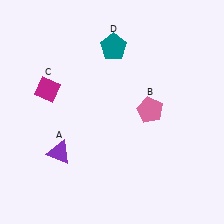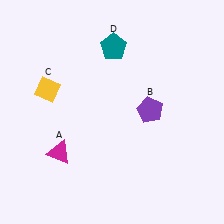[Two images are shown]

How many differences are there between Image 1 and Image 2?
There are 3 differences between the two images.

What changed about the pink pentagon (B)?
In Image 1, B is pink. In Image 2, it changed to purple.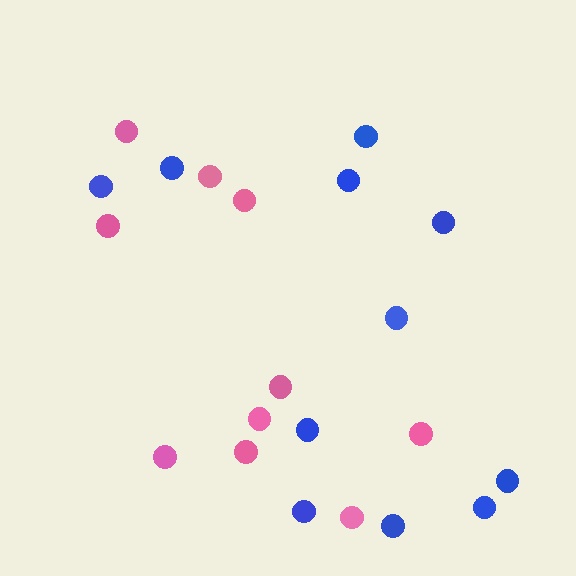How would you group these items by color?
There are 2 groups: one group of blue circles (11) and one group of pink circles (10).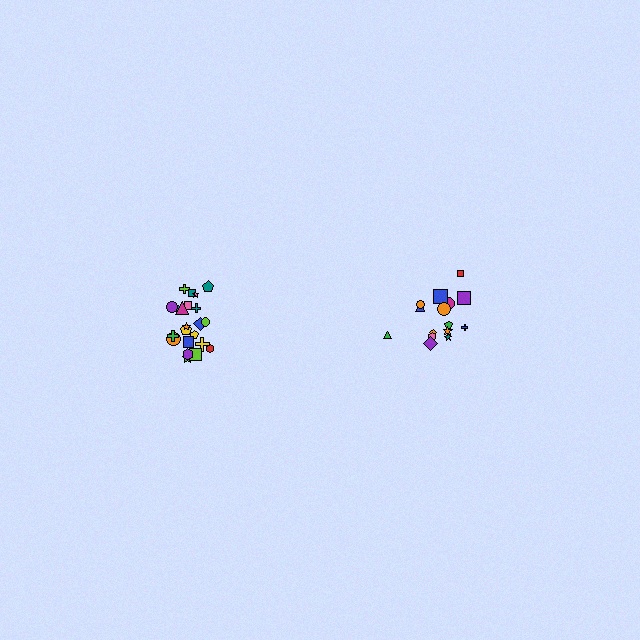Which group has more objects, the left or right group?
The left group.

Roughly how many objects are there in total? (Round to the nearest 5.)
Roughly 35 objects in total.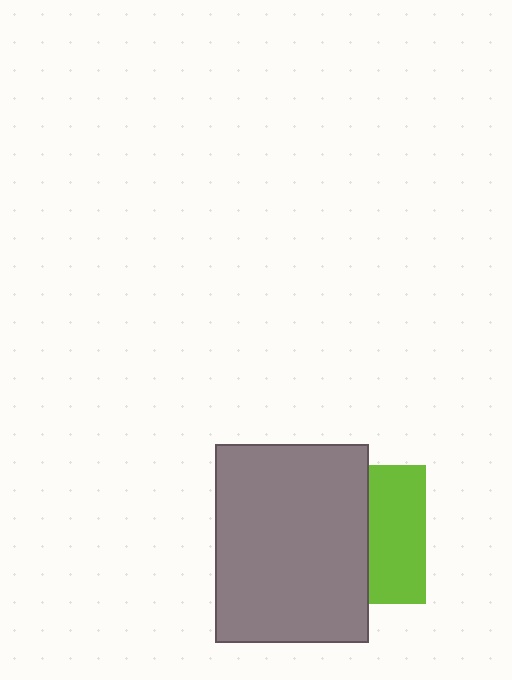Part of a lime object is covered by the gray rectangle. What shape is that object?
It is a square.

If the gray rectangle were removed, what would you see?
You would see the complete lime square.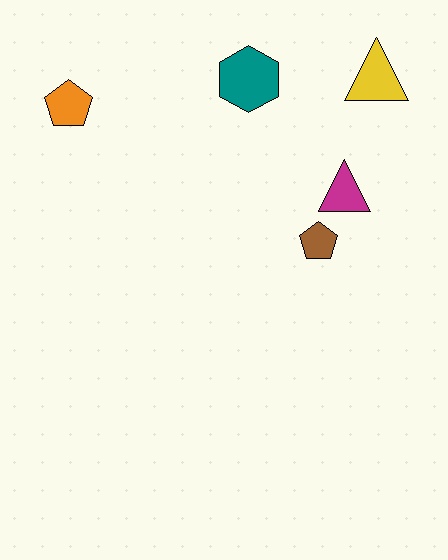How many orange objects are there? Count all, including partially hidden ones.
There is 1 orange object.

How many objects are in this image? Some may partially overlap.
There are 5 objects.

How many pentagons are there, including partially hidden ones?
There are 2 pentagons.